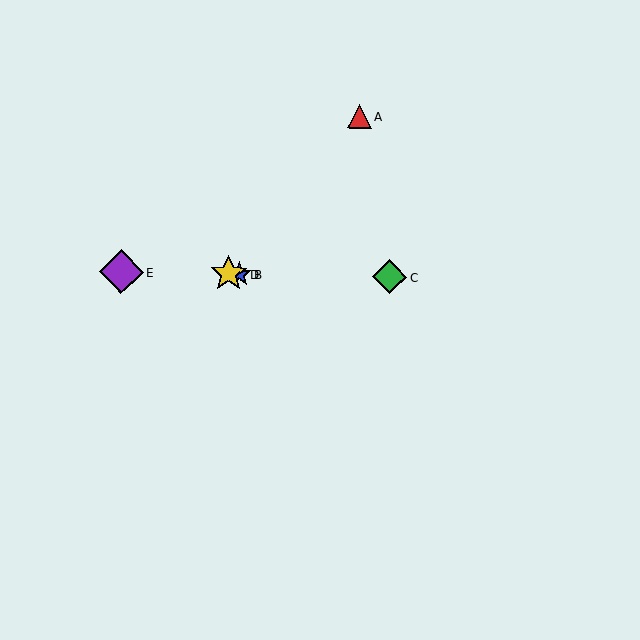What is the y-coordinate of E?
Object E is at y≈272.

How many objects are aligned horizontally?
4 objects (B, C, D, E) are aligned horizontally.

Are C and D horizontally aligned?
Yes, both are at y≈277.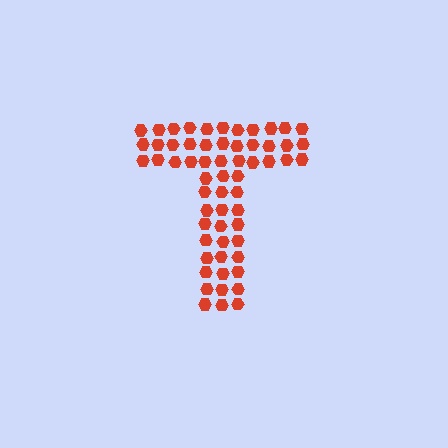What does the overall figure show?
The overall figure shows the letter T.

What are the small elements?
The small elements are hexagons.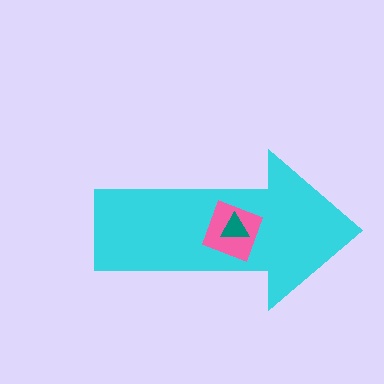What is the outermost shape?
The cyan arrow.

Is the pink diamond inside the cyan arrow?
Yes.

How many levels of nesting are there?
3.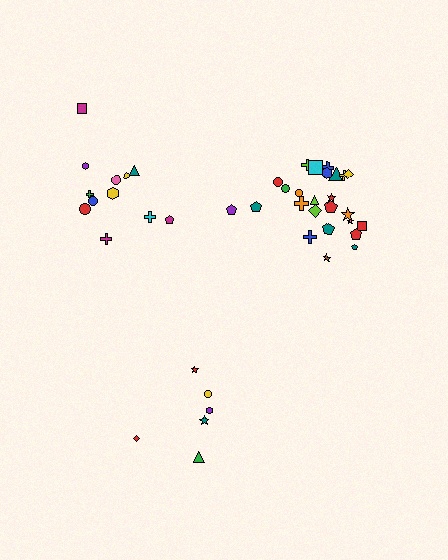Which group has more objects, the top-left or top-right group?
The top-right group.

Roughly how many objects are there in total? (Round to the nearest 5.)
Roughly 45 objects in total.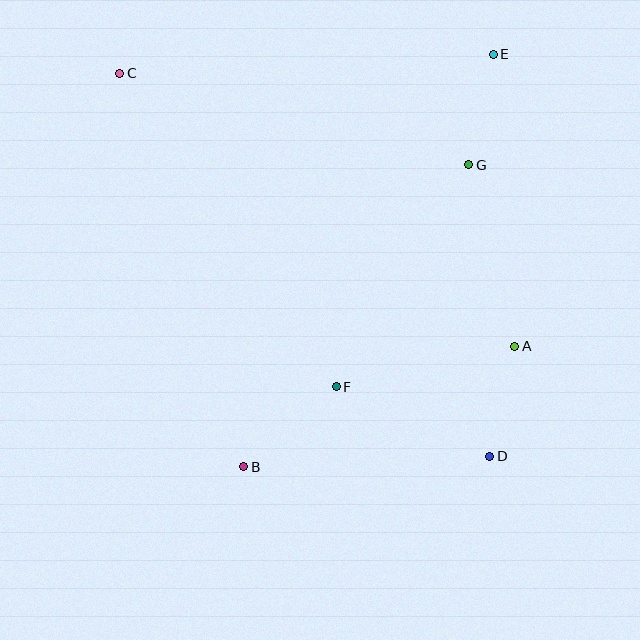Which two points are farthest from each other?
Points C and D are farthest from each other.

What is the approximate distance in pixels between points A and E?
The distance between A and E is approximately 293 pixels.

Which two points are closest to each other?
Points A and D are closest to each other.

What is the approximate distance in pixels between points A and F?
The distance between A and F is approximately 183 pixels.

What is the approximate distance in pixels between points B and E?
The distance between B and E is approximately 482 pixels.